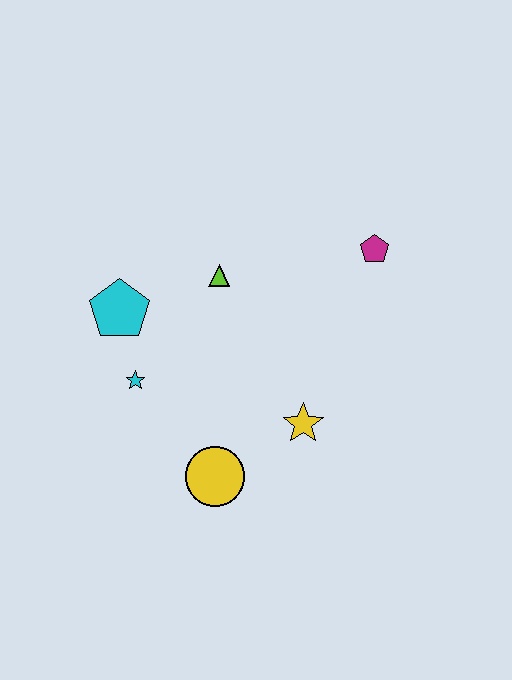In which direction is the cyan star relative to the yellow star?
The cyan star is to the left of the yellow star.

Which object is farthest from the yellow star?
The cyan pentagon is farthest from the yellow star.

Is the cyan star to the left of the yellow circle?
Yes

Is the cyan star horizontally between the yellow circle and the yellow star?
No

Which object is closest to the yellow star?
The yellow circle is closest to the yellow star.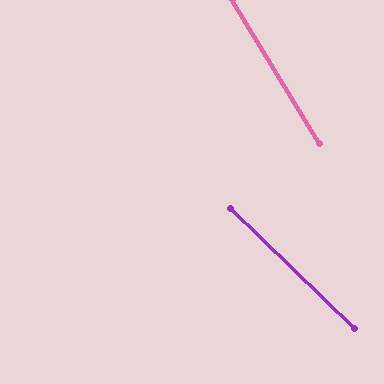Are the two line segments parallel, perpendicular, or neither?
Neither parallel nor perpendicular — they differ by about 15°.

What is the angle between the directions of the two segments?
Approximately 15 degrees.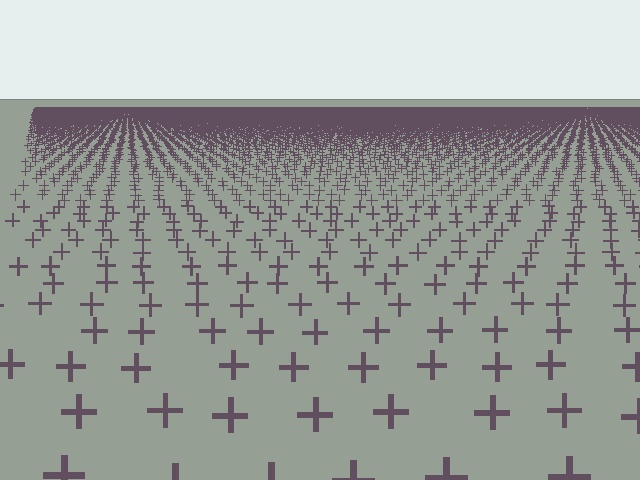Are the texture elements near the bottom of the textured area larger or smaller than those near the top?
Larger. Near the bottom, elements are closer to the viewer and appear at a bigger on-screen size.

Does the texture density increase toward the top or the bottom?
Density increases toward the top.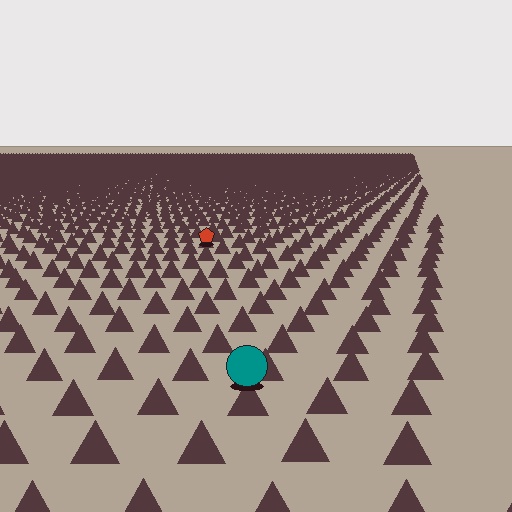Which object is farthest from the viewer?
The red pentagon is farthest from the viewer. It appears smaller and the ground texture around it is denser.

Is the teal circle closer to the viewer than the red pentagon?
Yes. The teal circle is closer — you can tell from the texture gradient: the ground texture is coarser near it.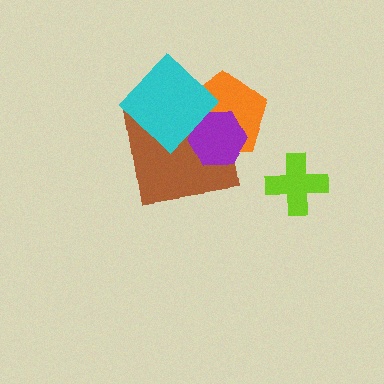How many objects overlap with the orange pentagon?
3 objects overlap with the orange pentagon.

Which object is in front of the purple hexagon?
The cyan diamond is in front of the purple hexagon.